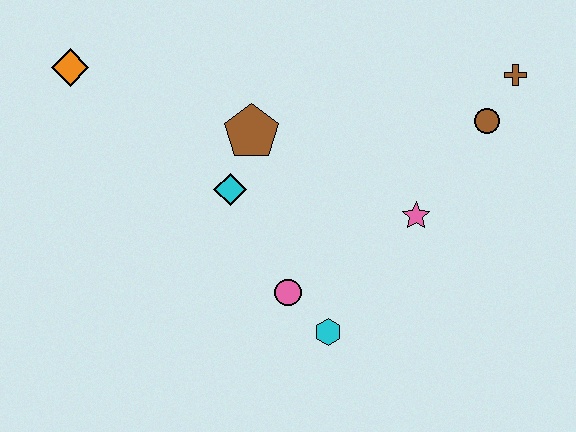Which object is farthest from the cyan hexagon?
The orange diamond is farthest from the cyan hexagon.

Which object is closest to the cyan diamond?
The brown pentagon is closest to the cyan diamond.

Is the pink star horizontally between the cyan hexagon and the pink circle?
No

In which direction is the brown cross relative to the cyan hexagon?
The brown cross is above the cyan hexagon.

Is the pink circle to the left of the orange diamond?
No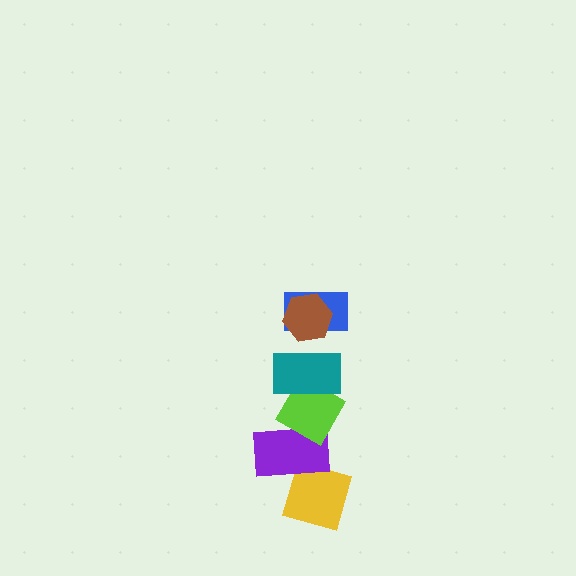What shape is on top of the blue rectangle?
The brown hexagon is on top of the blue rectangle.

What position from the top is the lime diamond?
The lime diamond is 4th from the top.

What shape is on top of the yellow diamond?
The purple rectangle is on top of the yellow diamond.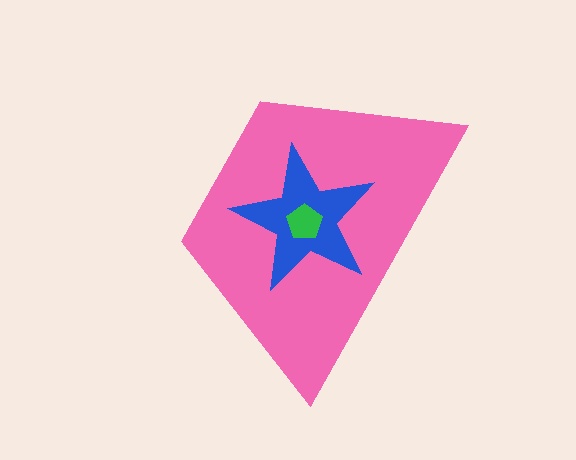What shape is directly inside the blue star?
The green pentagon.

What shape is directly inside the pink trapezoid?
The blue star.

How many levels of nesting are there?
3.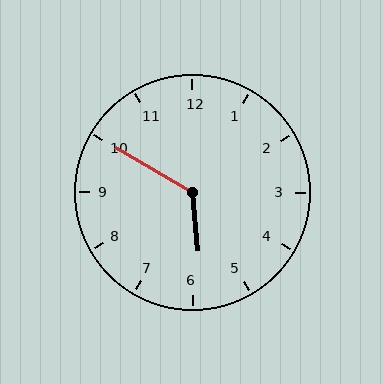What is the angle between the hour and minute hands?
Approximately 125 degrees.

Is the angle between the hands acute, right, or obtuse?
It is obtuse.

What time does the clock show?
5:50.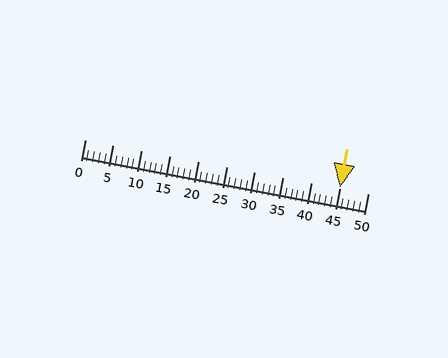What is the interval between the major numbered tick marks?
The major tick marks are spaced 5 units apart.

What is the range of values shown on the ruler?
The ruler shows values from 0 to 50.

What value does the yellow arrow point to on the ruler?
The yellow arrow points to approximately 45.